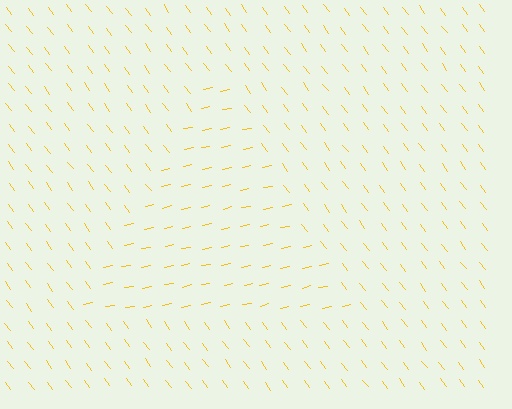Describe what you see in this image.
The image is filled with small yellow line segments. A triangle region in the image has lines oriented differently from the surrounding lines, creating a visible texture boundary.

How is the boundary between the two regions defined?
The boundary is defined purely by a change in line orientation (approximately 66 degrees difference). All lines are the same color and thickness.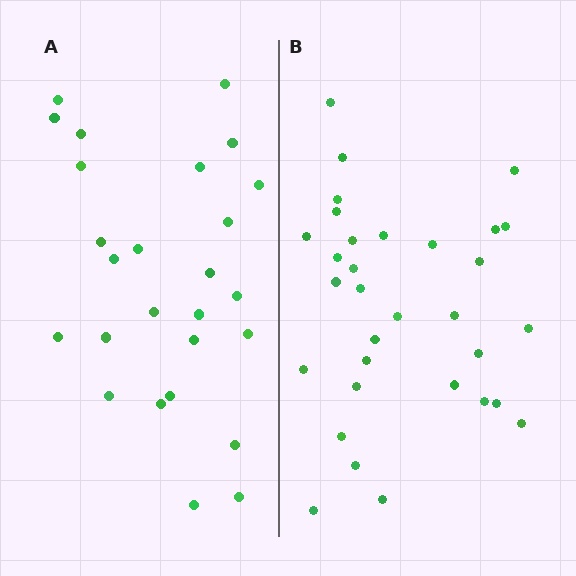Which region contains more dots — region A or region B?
Region B (the right region) has more dots.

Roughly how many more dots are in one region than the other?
Region B has about 6 more dots than region A.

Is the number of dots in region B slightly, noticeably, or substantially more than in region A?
Region B has only slightly more — the two regions are fairly close. The ratio is roughly 1.2 to 1.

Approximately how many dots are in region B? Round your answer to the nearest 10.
About 30 dots. (The exact count is 32, which rounds to 30.)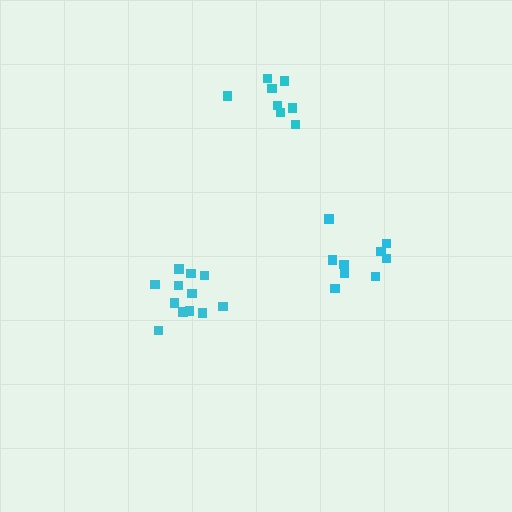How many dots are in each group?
Group 1: 9 dots, Group 2: 12 dots, Group 3: 8 dots (29 total).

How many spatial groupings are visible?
There are 3 spatial groupings.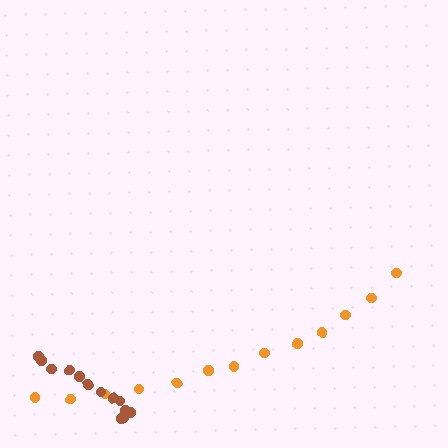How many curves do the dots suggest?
There are 2 distinct paths.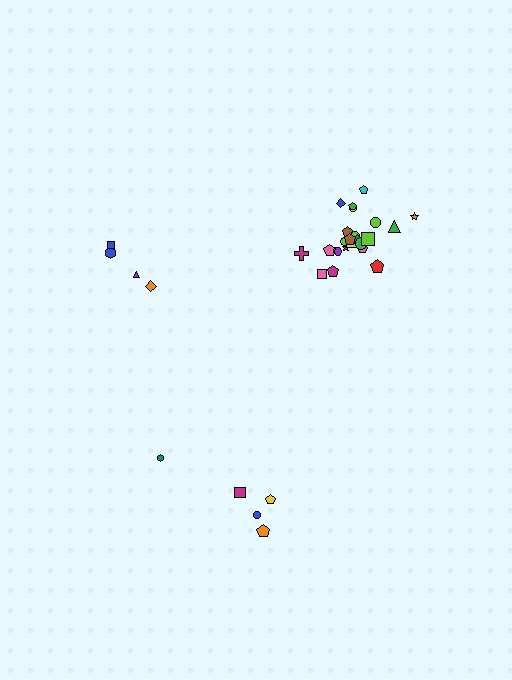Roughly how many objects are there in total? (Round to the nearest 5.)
Roughly 35 objects in total.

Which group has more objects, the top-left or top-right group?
The top-right group.